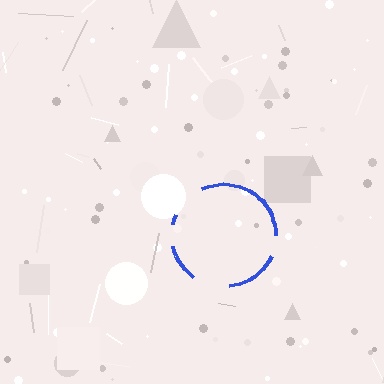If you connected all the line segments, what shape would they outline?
They would outline a circle.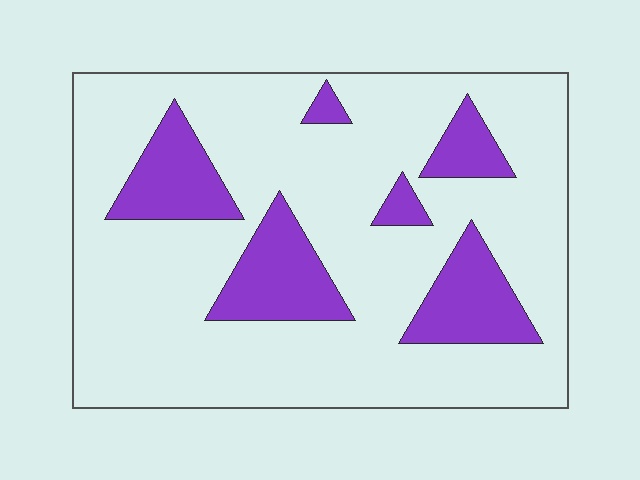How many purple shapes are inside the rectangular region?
6.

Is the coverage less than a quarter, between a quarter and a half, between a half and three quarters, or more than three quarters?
Less than a quarter.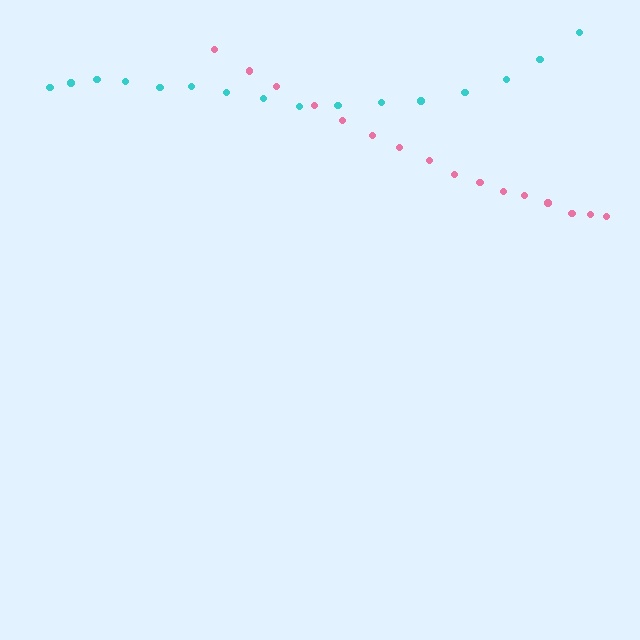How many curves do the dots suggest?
There are 2 distinct paths.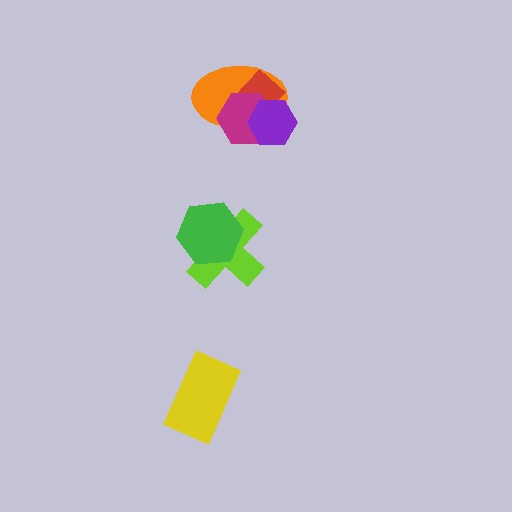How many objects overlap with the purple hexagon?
3 objects overlap with the purple hexagon.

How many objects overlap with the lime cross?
1 object overlaps with the lime cross.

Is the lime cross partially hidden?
Yes, it is partially covered by another shape.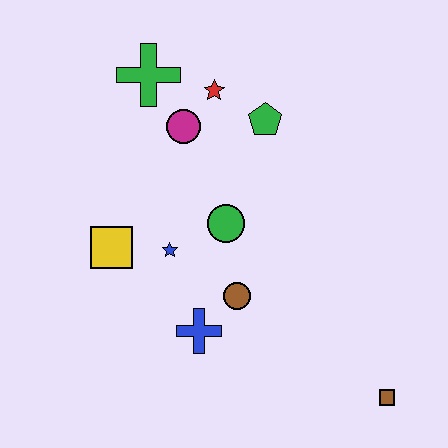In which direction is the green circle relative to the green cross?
The green circle is below the green cross.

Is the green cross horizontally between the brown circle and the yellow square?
Yes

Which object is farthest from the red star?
The brown square is farthest from the red star.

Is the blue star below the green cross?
Yes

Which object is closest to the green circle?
The blue star is closest to the green circle.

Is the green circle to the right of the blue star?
Yes